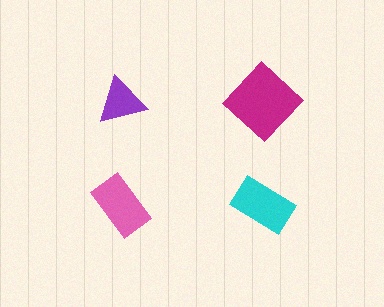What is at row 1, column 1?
A purple triangle.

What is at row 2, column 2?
A cyan rectangle.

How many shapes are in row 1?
2 shapes.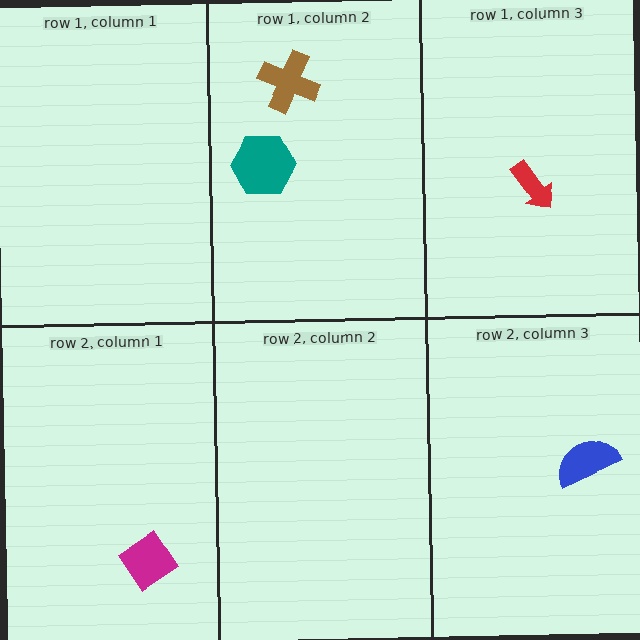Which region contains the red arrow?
The row 1, column 3 region.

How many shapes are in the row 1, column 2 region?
2.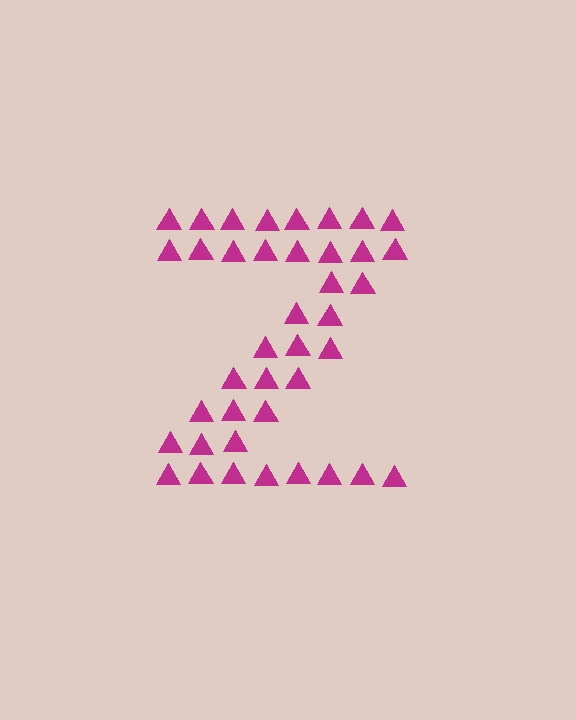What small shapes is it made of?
It is made of small triangles.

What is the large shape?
The large shape is the letter Z.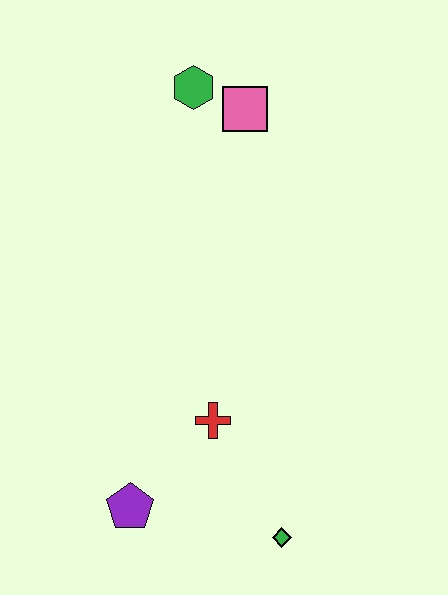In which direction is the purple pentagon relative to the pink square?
The purple pentagon is below the pink square.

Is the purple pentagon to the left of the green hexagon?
Yes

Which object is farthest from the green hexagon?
The green diamond is farthest from the green hexagon.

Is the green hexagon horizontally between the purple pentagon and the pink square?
Yes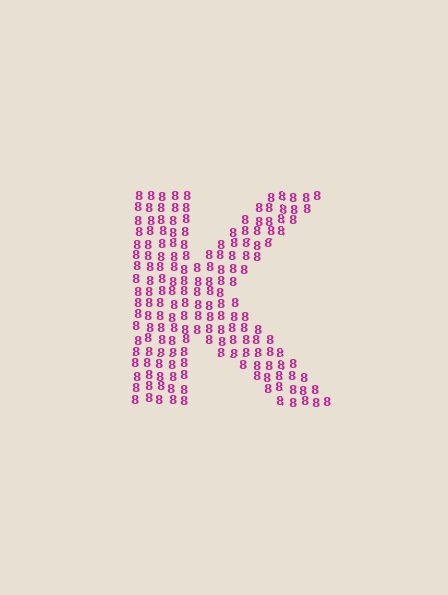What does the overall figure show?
The overall figure shows the letter K.